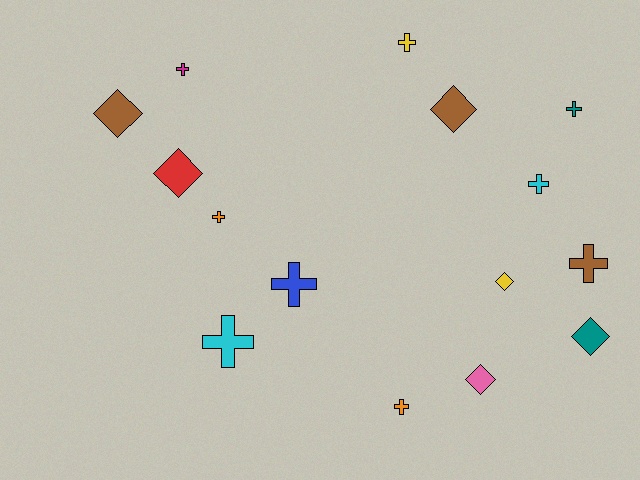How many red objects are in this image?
There is 1 red object.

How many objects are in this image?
There are 15 objects.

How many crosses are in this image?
There are 9 crosses.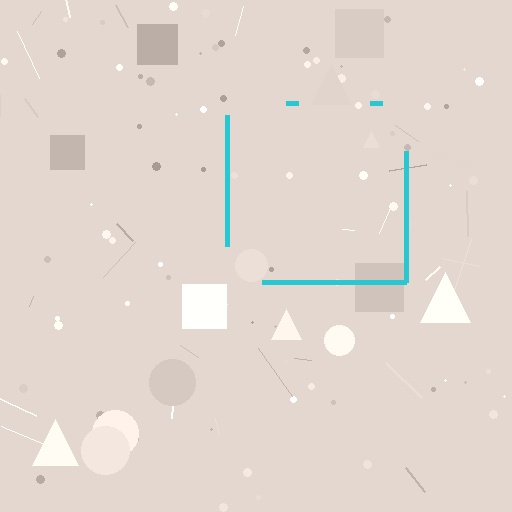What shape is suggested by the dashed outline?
The dashed outline suggests a square.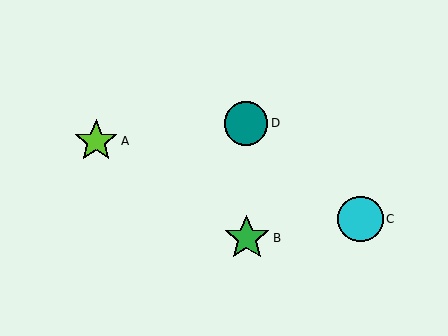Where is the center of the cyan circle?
The center of the cyan circle is at (361, 219).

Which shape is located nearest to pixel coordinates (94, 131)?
The lime star (labeled A) at (96, 141) is nearest to that location.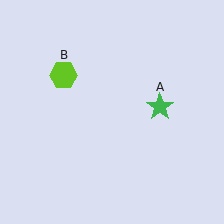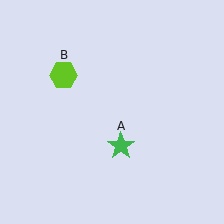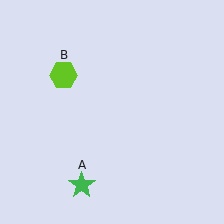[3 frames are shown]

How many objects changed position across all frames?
1 object changed position: green star (object A).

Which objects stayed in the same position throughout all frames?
Lime hexagon (object B) remained stationary.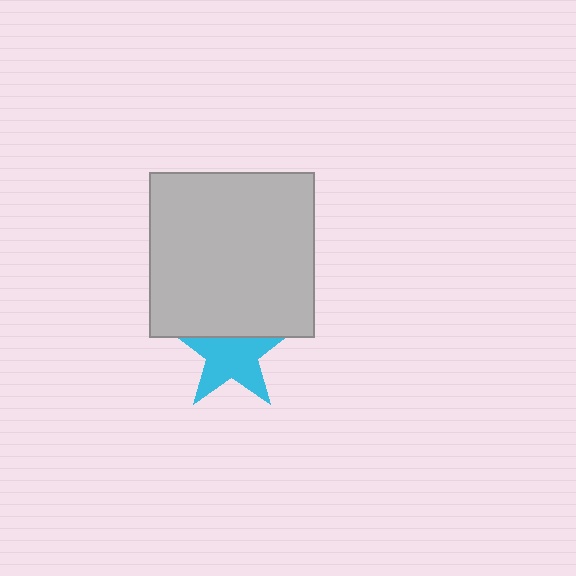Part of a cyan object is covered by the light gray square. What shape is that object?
It is a star.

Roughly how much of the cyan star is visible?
Most of it is visible (roughly 68%).